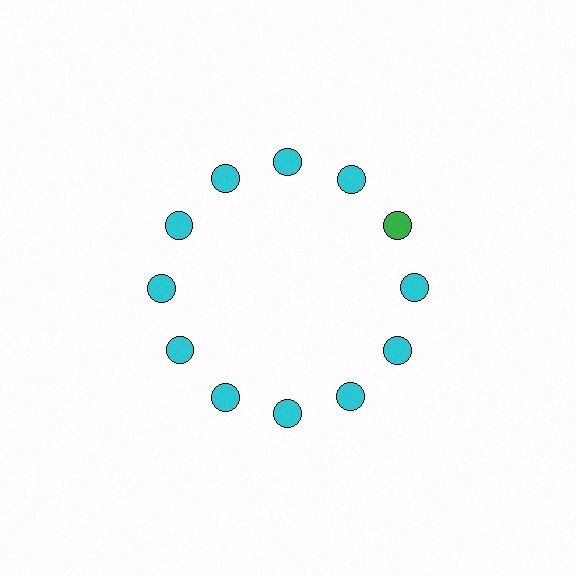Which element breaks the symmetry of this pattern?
The green circle at roughly the 2 o'clock position breaks the symmetry. All other shapes are cyan circles.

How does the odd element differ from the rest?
It has a different color: green instead of cyan.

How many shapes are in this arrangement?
There are 12 shapes arranged in a ring pattern.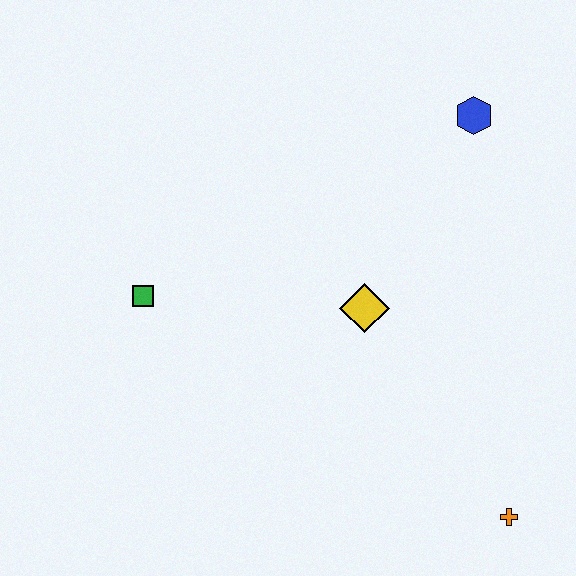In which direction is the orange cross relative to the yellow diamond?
The orange cross is below the yellow diamond.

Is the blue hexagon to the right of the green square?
Yes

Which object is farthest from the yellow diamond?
The orange cross is farthest from the yellow diamond.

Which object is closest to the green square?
The yellow diamond is closest to the green square.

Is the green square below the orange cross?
No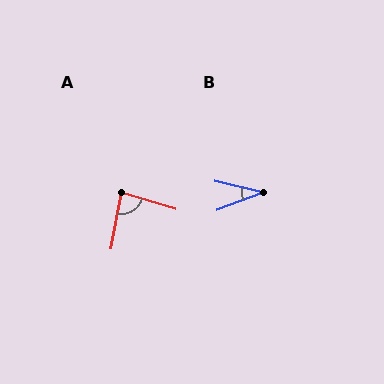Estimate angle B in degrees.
Approximately 34 degrees.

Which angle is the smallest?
B, at approximately 34 degrees.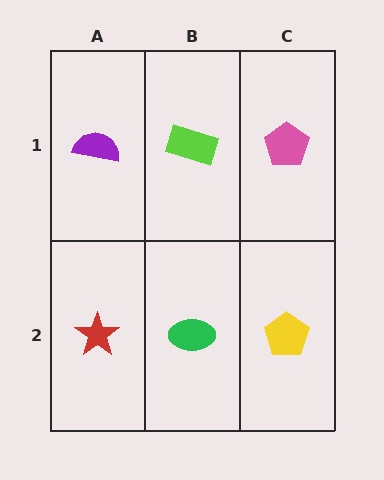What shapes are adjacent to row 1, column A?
A red star (row 2, column A), a lime rectangle (row 1, column B).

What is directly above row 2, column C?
A pink pentagon.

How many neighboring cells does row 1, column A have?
2.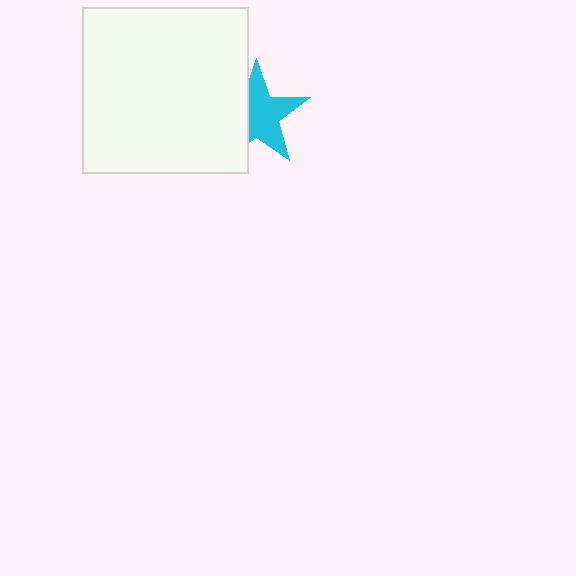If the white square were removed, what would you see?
You would see the complete cyan star.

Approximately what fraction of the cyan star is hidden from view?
Roughly 36% of the cyan star is hidden behind the white square.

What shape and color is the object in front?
The object in front is a white square.